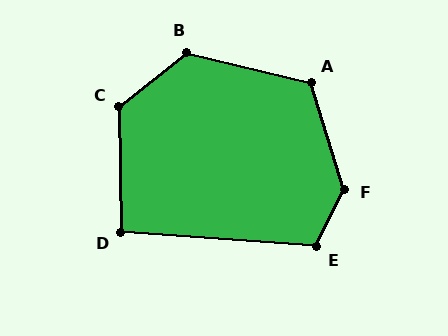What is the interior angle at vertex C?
Approximately 128 degrees (obtuse).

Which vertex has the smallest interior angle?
D, at approximately 95 degrees.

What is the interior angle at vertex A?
Approximately 121 degrees (obtuse).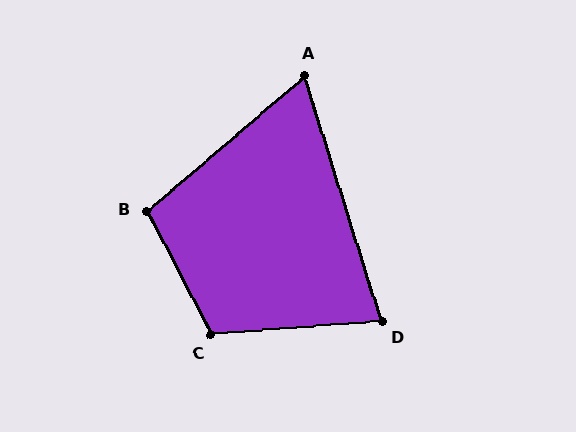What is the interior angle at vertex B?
Approximately 103 degrees (obtuse).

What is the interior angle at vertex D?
Approximately 77 degrees (acute).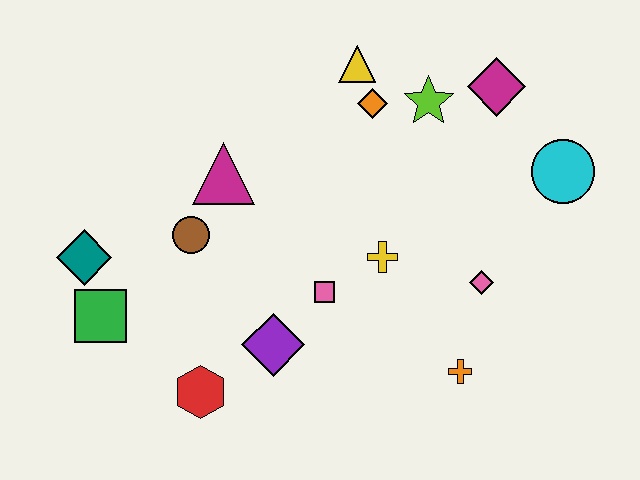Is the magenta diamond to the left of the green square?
No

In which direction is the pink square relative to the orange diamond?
The pink square is below the orange diamond.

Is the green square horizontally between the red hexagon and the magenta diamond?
No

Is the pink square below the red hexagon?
No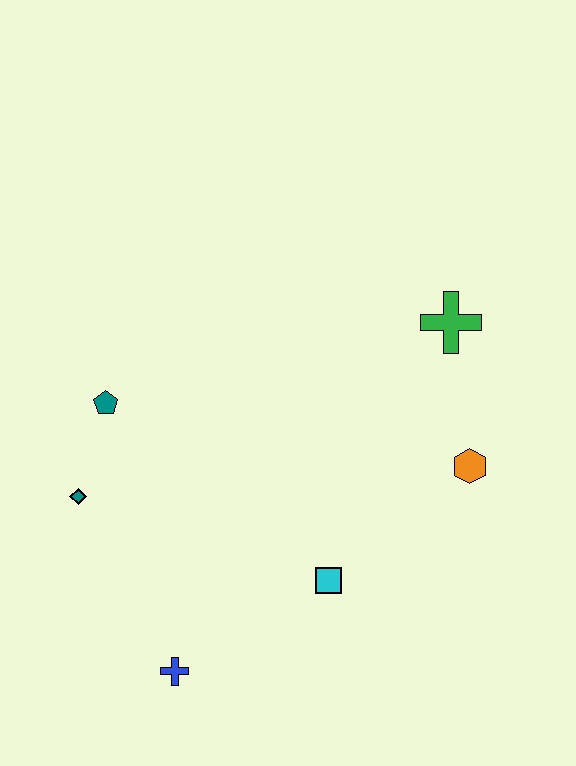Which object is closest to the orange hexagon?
The green cross is closest to the orange hexagon.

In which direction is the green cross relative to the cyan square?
The green cross is above the cyan square.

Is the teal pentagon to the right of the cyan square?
No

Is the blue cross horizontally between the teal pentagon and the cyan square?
Yes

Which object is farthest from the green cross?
The blue cross is farthest from the green cross.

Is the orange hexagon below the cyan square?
No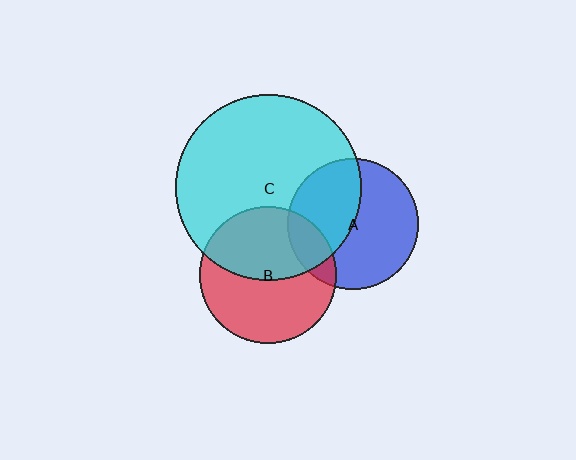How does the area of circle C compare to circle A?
Approximately 2.0 times.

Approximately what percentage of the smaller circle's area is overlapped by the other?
Approximately 45%.